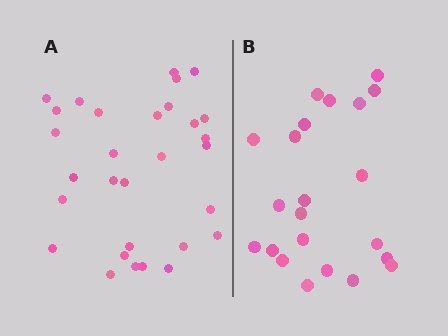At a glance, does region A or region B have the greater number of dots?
Region A (the left region) has more dots.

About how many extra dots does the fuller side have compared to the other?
Region A has roughly 8 or so more dots than region B.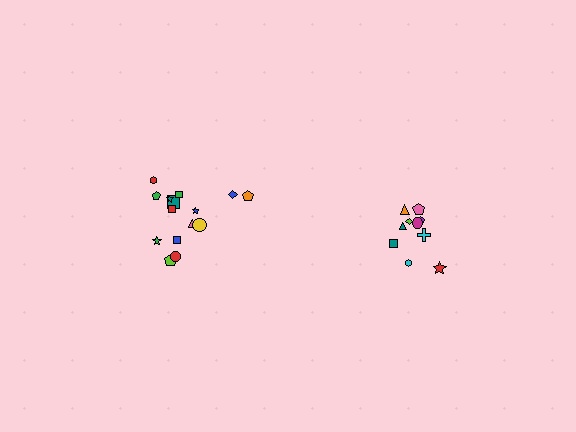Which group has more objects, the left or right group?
The left group.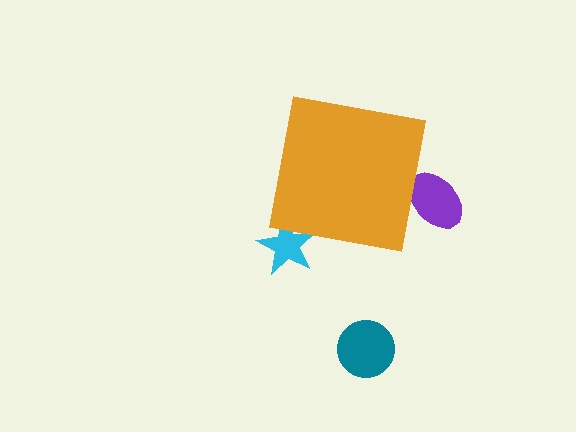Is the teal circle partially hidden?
No, the teal circle is fully visible.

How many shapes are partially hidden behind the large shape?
2 shapes are partially hidden.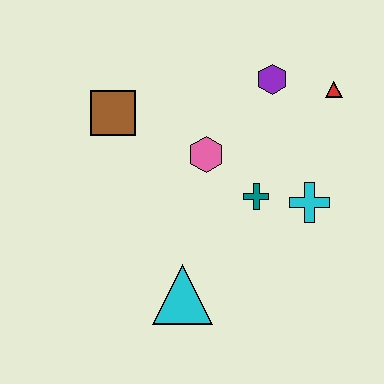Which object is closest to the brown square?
The pink hexagon is closest to the brown square.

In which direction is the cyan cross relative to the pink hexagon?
The cyan cross is to the right of the pink hexagon.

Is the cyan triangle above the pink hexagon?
No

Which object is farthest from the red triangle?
The cyan triangle is farthest from the red triangle.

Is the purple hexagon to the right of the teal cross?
Yes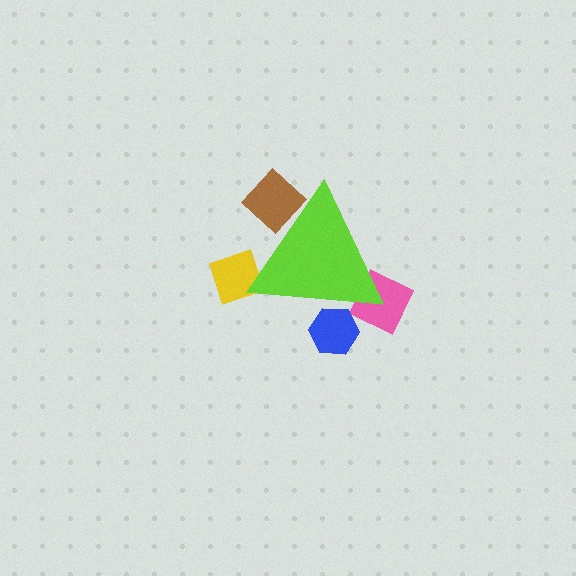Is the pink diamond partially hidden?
Yes, the pink diamond is partially hidden behind the lime triangle.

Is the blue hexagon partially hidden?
Yes, the blue hexagon is partially hidden behind the lime triangle.